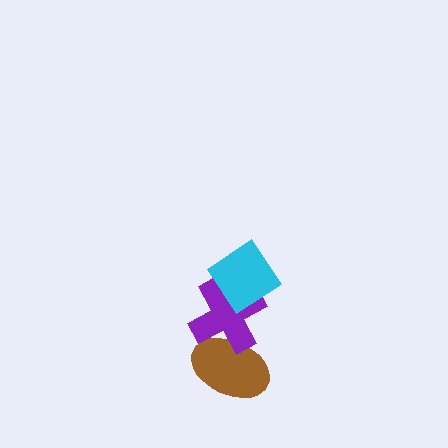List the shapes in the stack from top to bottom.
From top to bottom: the cyan diamond, the purple cross, the brown ellipse.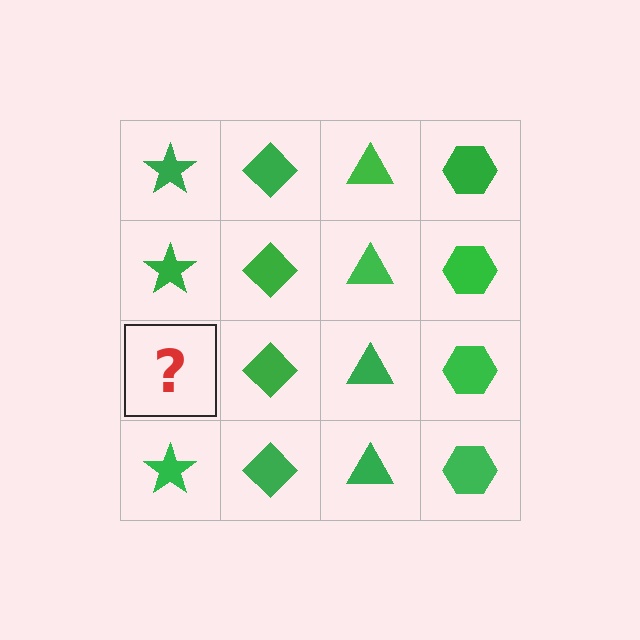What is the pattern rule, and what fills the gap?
The rule is that each column has a consistent shape. The gap should be filled with a green star.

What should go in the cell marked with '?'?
The missing cell should contain a green star.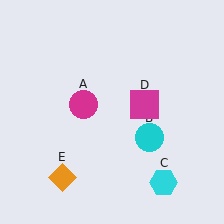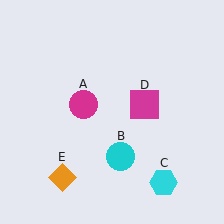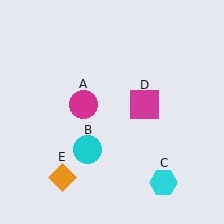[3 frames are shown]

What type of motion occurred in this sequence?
The cyan circle (object B) rotated clockwise around the center of the scene.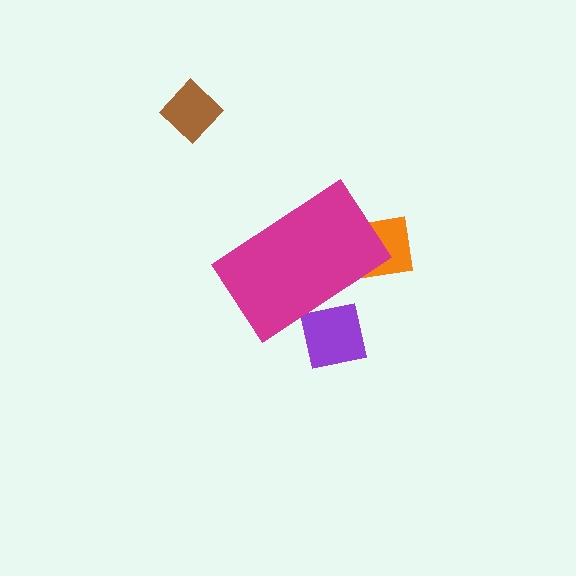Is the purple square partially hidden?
Yes, the purple square is partially hidden behind the magenta rectangle.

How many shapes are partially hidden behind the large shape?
2 shapes are partially hidden.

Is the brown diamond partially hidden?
No, the brown diamond is fully visible.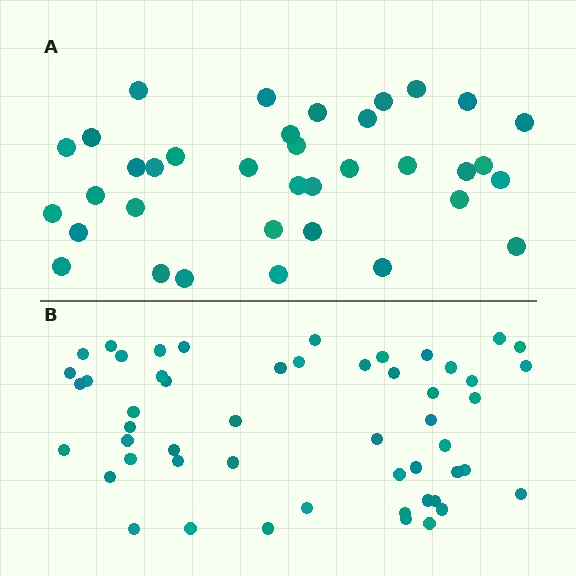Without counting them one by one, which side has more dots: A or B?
Region B (the bottom region) has more dots.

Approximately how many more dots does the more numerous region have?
Region B has approximately 15 more dots than region A.